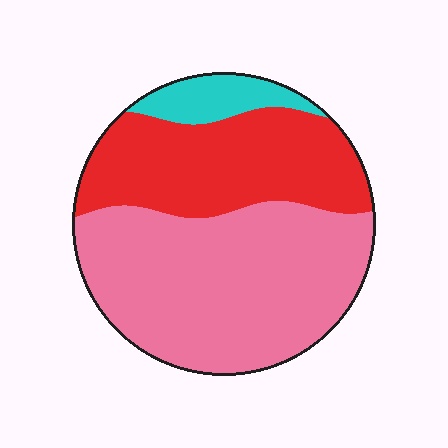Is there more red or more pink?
Pink.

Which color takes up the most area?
Pink, at roughly 55%.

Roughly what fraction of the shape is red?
Red covers around 35% of the shape.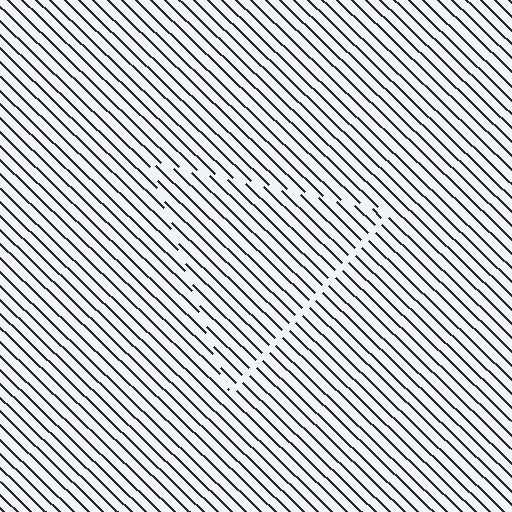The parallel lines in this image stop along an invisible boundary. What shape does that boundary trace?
An illusory triangle. The interior of the shape contains the same grating, shifted by half a period — the contour is defined by the phase discontinuity where line-ends from the inner and outer gratings abut.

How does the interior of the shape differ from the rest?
The interior of the shape contains the same grating, shifted by half a period — the contour is defined by the phase discontinuity where line-ends from the inner and outer gratings abut.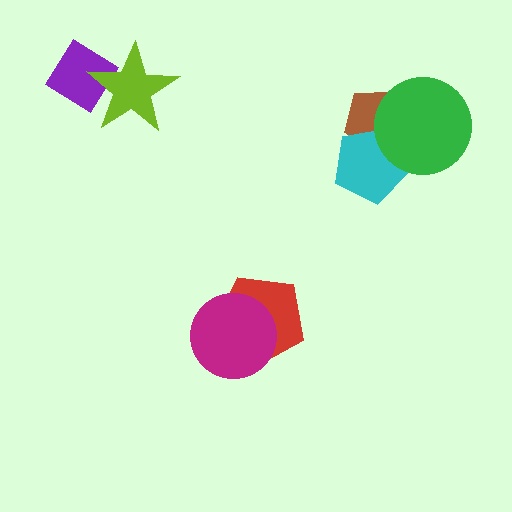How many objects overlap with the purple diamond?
1 object overlaps with the purple diamond.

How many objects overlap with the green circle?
2 objects overlap with the green circle.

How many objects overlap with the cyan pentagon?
2 objects overlap with the cyan pentagon.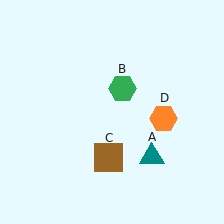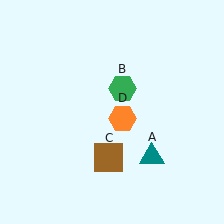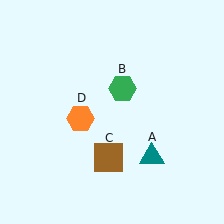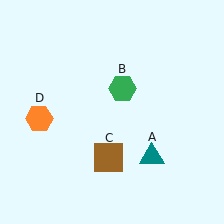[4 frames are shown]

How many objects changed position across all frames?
1 object changed position: orange hexagon (object D).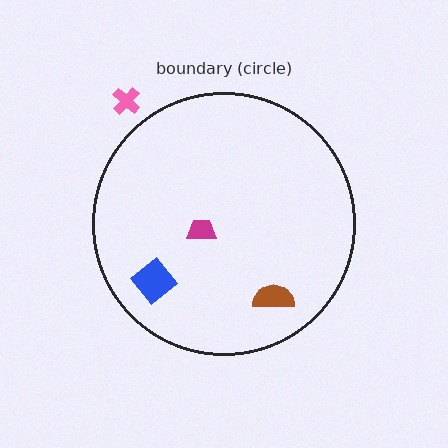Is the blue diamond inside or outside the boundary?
Inside.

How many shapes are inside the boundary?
3 inside, 1 outside.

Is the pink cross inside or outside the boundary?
Outside.